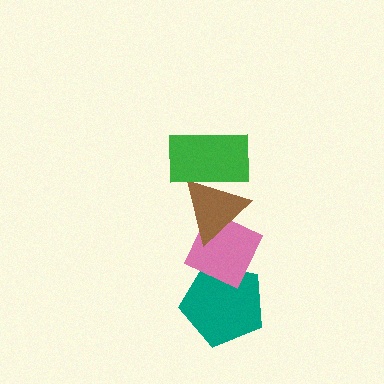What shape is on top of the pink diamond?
The brown triangle is on top of the pink diamond.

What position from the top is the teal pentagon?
The teal pentagon is 4th from the top.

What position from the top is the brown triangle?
The brown triangle is 2nd from the top.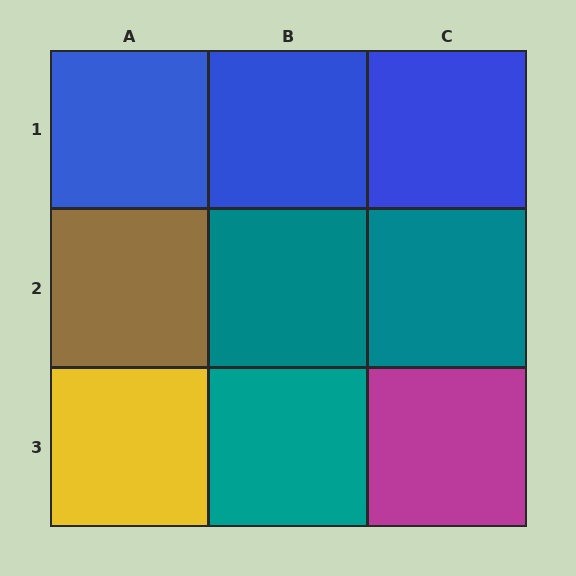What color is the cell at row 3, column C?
Magenta.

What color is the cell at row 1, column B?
Blue.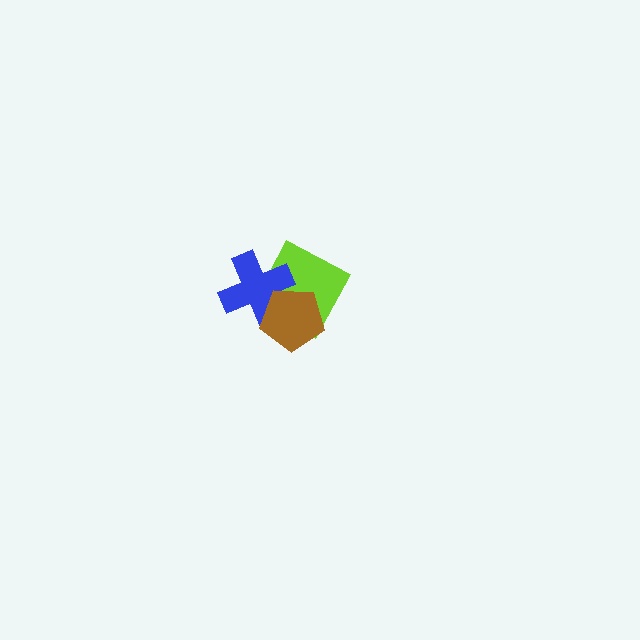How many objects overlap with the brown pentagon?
2 objects overlap with the brown pentagon.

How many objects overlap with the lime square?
2 objects overlap with the lime square.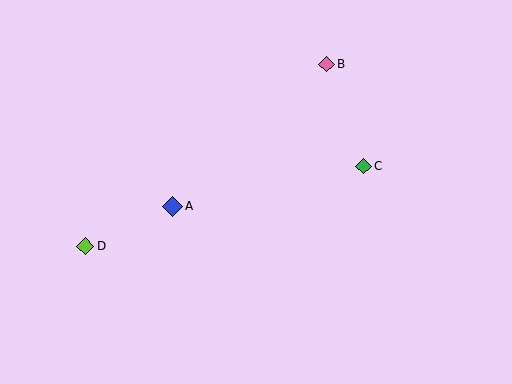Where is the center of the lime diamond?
The center of the lime diamond is at (85, 246).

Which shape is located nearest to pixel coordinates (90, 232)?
The lime diamond (labeled D) at (85, 246) is nearest to that location.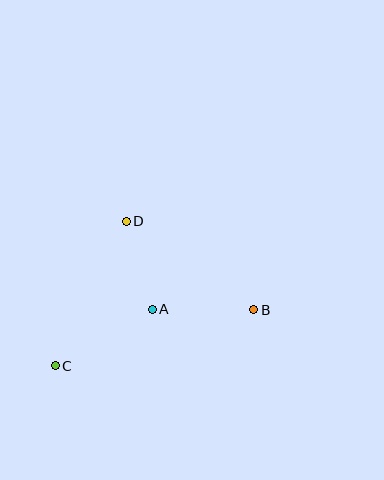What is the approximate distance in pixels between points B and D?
The distance between B and D is approximately 156 pixels.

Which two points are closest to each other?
Points A and D are closest to each other.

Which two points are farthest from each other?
Points B and C are farthest from each other.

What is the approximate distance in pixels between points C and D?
The distance between C and D is approximately 161 pixels.